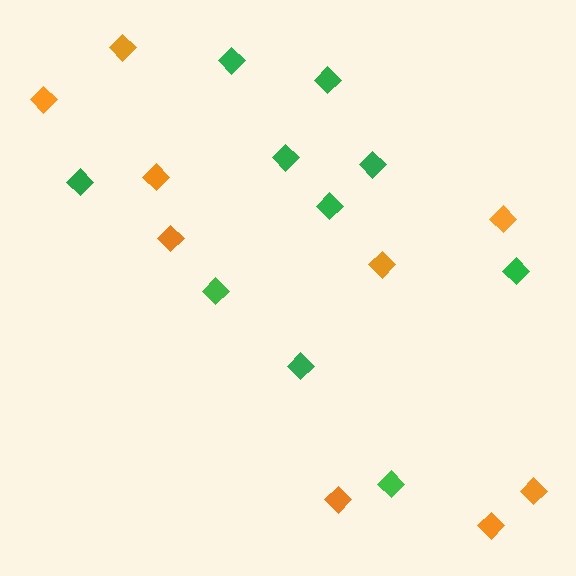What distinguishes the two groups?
There are 2 groups: one group of green diamonds (10) and one group of orange diamonds (9).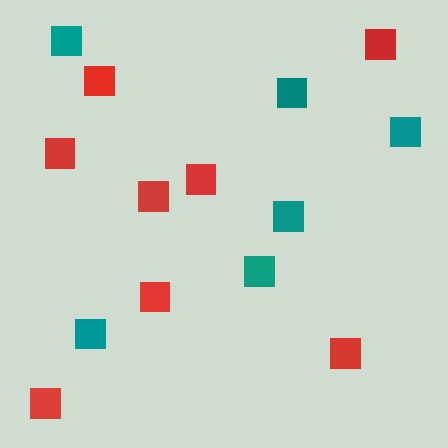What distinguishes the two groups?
There are 2 groups: one group of teal squares (6) and one group of red squares (8).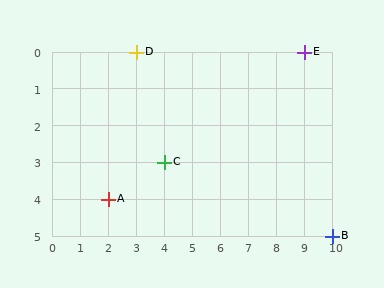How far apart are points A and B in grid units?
Points A and B are 8 columns and 1 row apart (about 8.1 grid units diagonally).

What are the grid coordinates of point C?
Point C is at grid coordinates (4, 3).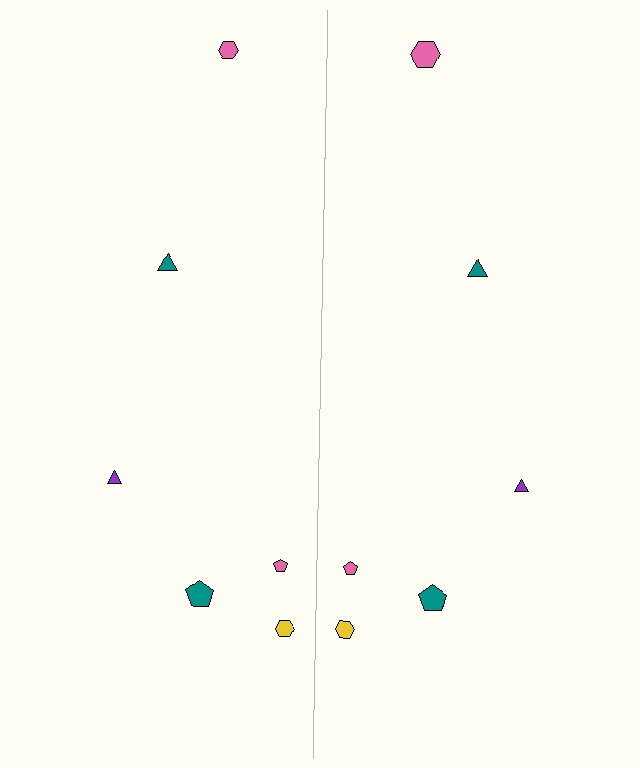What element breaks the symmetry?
The pink hexagon on the right side has a different size than its mirror counterpart.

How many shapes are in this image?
There are 12 shapes in this image.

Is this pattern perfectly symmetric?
No, the pattern is not perfectly symmetric. The pink hexagon on the right side has a different size than its mirror counterpart.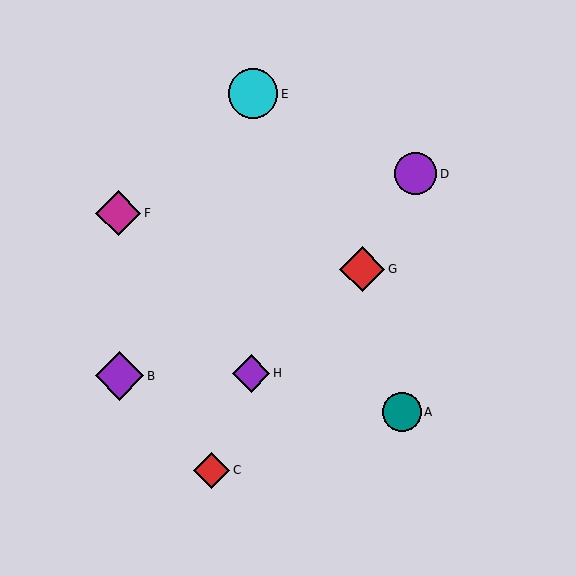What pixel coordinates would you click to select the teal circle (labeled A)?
Click at (402, 412) to select the teal circle A.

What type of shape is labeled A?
Shape A is a teal circle.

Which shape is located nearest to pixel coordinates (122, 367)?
The purple diamond (labeled B) at (119, 376) is nearest to that location.